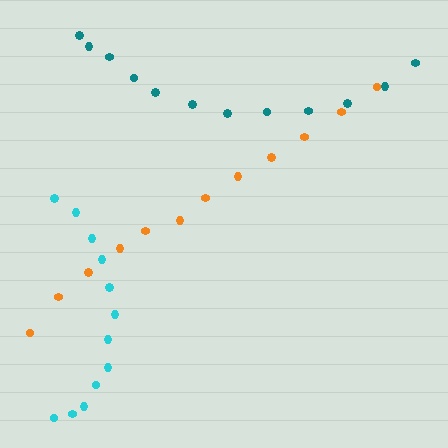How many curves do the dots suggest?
There are 3 distinct paths.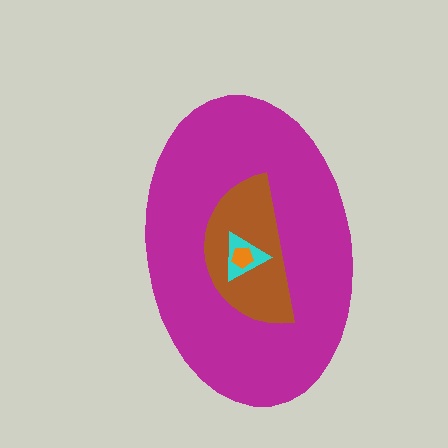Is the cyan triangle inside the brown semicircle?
Yes.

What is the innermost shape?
The orange pentagon.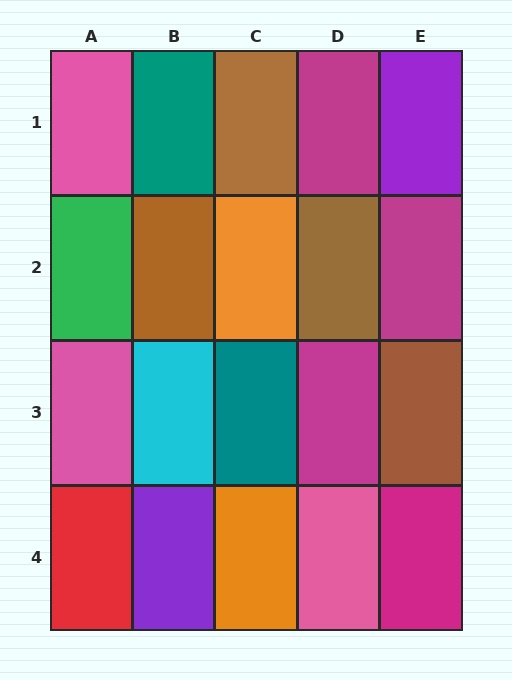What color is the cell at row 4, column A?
Red.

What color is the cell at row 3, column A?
Pink.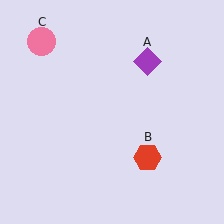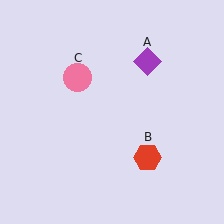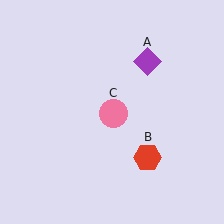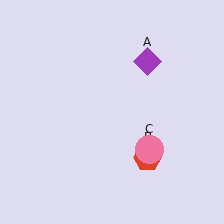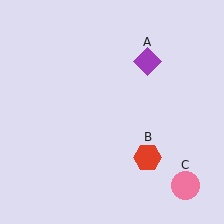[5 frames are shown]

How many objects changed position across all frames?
1 object changed position: pink circle (object C).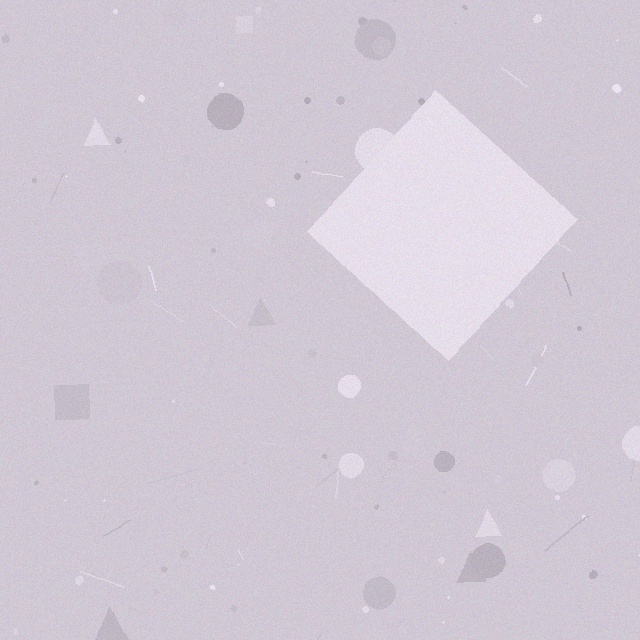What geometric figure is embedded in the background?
A diamond is embedded in the background.